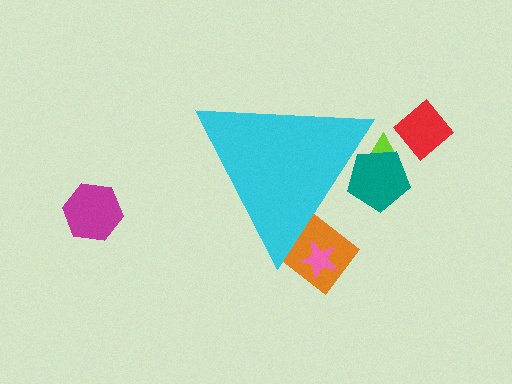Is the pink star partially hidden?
Yes, the pink star is partially hidden behind the cyan triangle.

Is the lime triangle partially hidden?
Yes, the lime triangle is partially hidden behind the cyan triangle.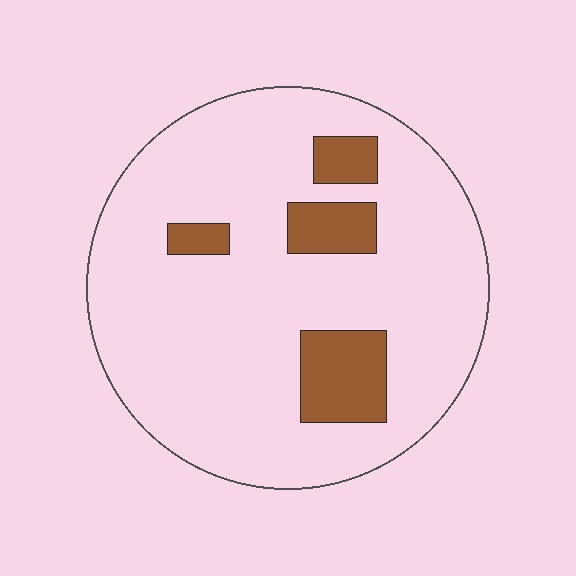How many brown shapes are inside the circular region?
4.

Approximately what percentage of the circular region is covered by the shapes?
Approximately 15%.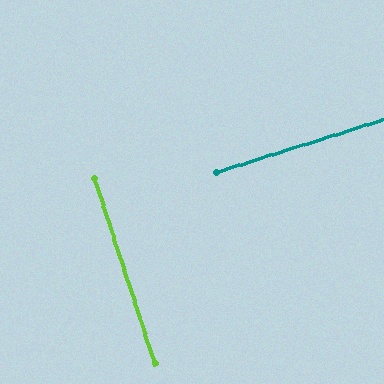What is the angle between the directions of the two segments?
Approximately 89 degrees.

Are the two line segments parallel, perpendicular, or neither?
Perpendicular — they meet at approximately 89°.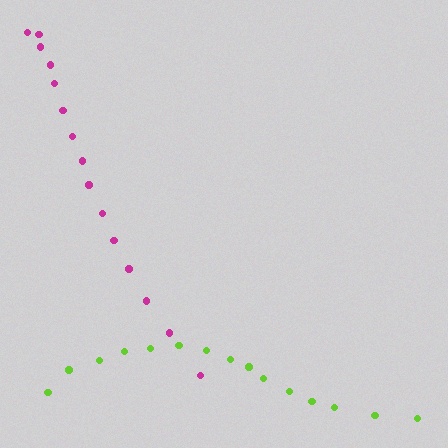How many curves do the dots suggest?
There are 2 distinct paths.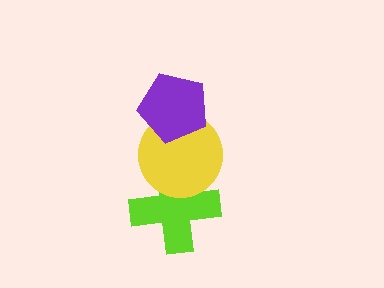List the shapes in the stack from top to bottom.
From top to bottom: the purple pentagon, the yellow circle, the lime cross.